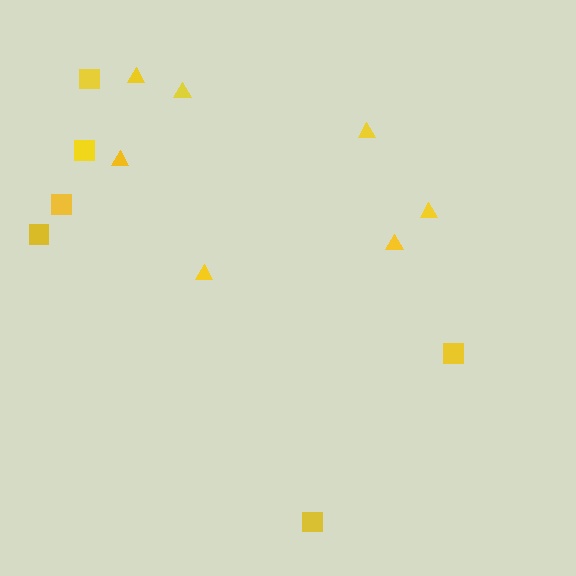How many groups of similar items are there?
There are 2 groups: one group of triangles (7) and one group of squares (6).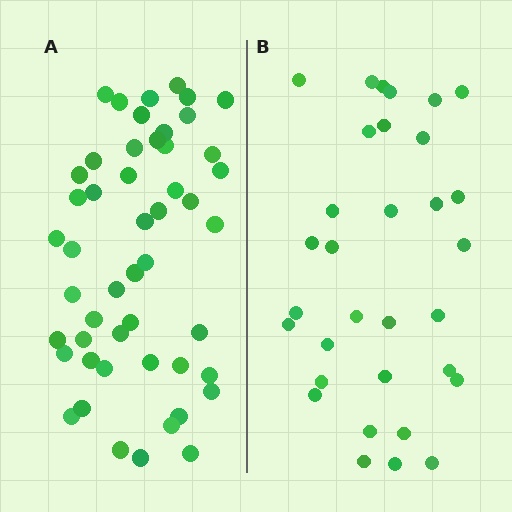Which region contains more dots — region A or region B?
Region A (the left region) has more dots.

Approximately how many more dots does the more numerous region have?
Region A has approximately 20 more dots than region B.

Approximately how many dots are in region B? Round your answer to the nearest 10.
About 30 dots. (The exact count is 32, which rounds to 30.)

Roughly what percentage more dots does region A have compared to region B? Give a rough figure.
About 55% more.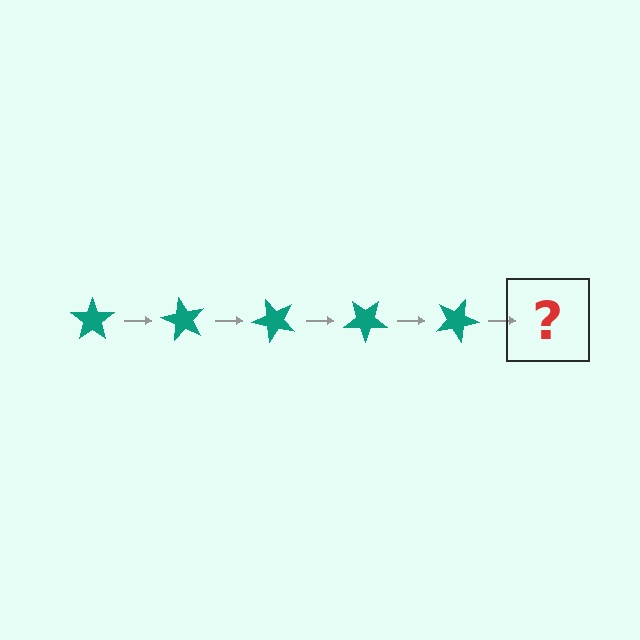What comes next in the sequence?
The next element should be a teal star rotated 300 degrees.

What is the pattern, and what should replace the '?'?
The pattern is that the star rotates 60 degrees each step. The '?' should be a teal star rotated 300 degrees.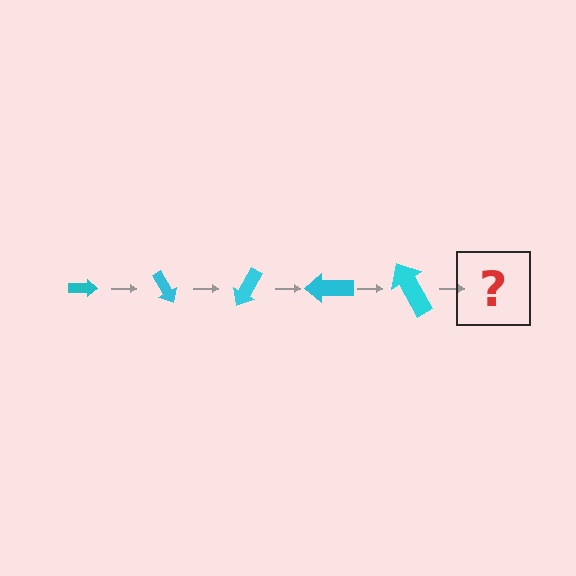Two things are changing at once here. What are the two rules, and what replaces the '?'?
The two rules are that the arrow grows larger each step and it rotates 60 degrees each step. The '?' should be an arrow, larger than the previous one and rotated 300 degrees from the start.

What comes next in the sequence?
The next element should be an arrow, larger than the previous one and rotated 300 degrees from the start.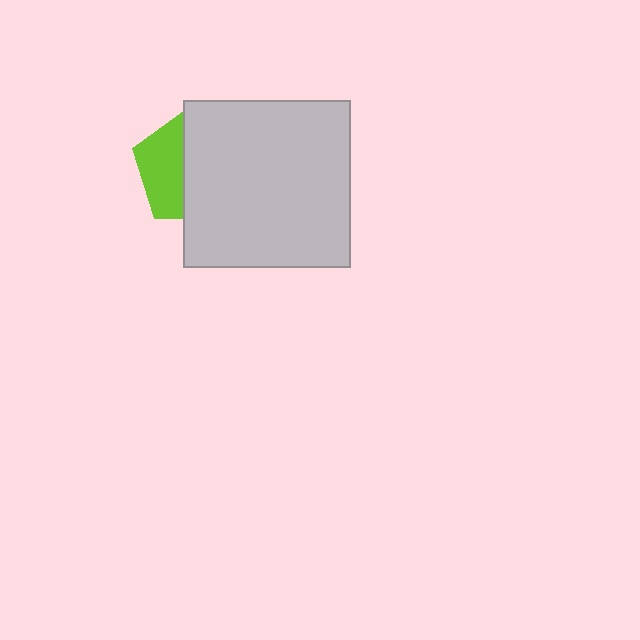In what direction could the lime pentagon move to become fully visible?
The lime pentagon could move left. That would shift it out from behind the light gray square entirely.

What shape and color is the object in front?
The object in front is a light gray square.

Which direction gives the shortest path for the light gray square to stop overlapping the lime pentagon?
Moving right gives the shortest separation.